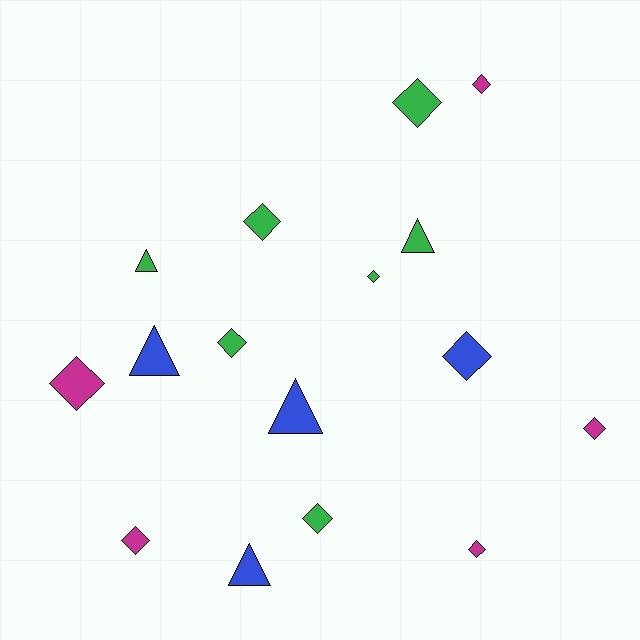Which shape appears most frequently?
Diamond, with 11 objects.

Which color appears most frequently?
Green, with 7 objects.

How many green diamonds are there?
There are 5 green diamonds.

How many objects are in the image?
There are 16 objects.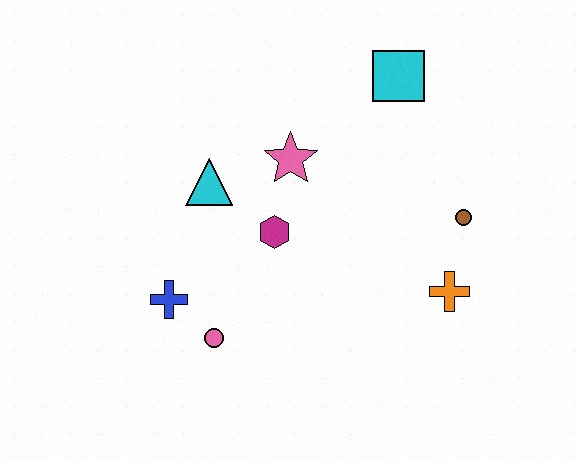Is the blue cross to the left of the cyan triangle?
Yes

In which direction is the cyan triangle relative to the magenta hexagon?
The cyan triangle is to the left of the magenta hexagon.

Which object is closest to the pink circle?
The blue cross is closest to the pink circle.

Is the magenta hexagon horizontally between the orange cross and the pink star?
No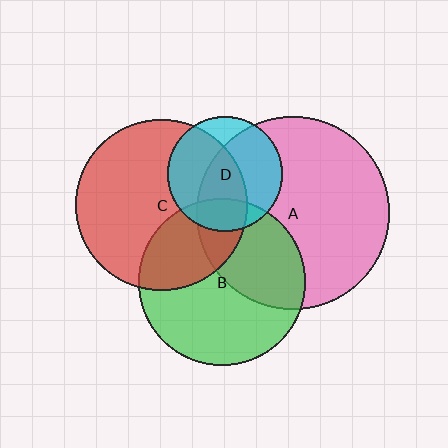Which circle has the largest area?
Circle A (pink).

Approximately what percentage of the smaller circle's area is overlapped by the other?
Approximately 60%.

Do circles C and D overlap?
Yes.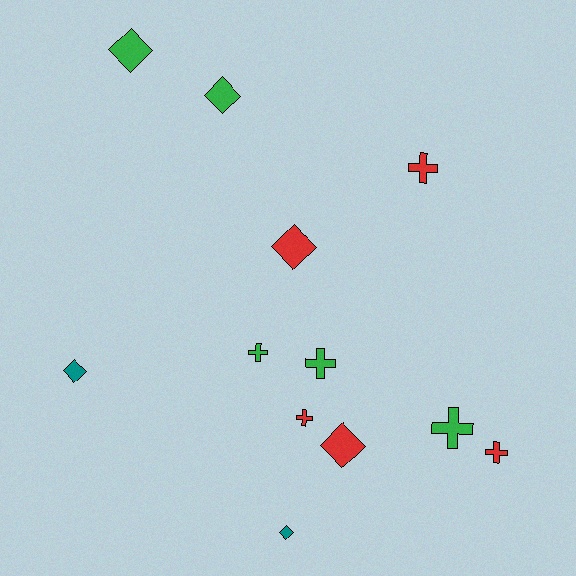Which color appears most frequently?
Green, with 5 objects.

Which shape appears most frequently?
Diamond, with 6 objects.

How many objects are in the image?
There are 12 objects.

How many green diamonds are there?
There are 2 green diamonds.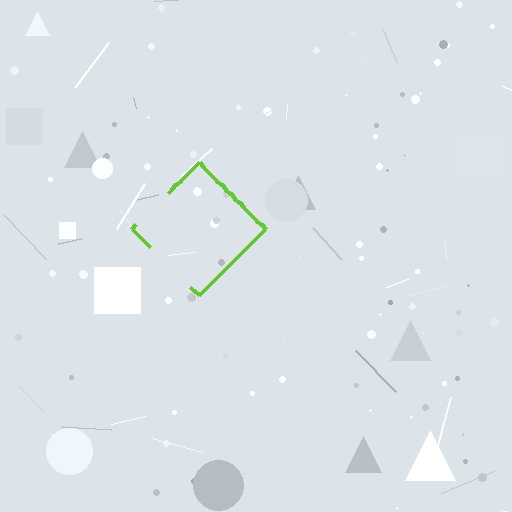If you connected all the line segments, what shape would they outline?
They would outline a diamond.